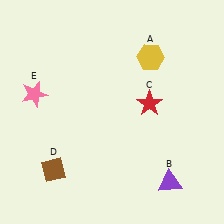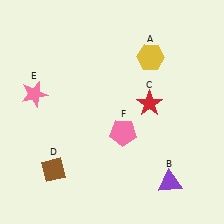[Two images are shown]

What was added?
A pink pentagon (F) was added in Image 2.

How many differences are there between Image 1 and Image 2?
There is 1 difference between the two images.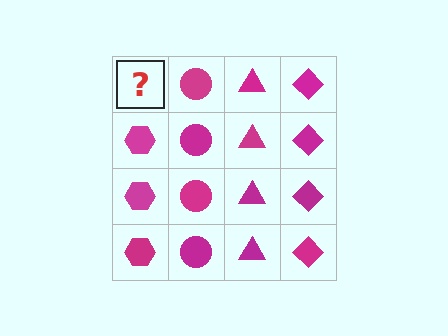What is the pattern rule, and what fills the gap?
The rule is that each column has a consistent shape. The gap should be filled with a magenta hexagon.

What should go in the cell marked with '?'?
The missing cell should contain a magenta hexagon.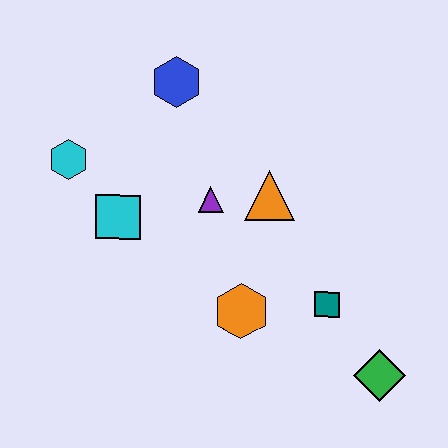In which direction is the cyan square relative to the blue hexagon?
The cyan square is below the blue hexagon.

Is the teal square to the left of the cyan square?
No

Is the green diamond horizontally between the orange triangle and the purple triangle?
No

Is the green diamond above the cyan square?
No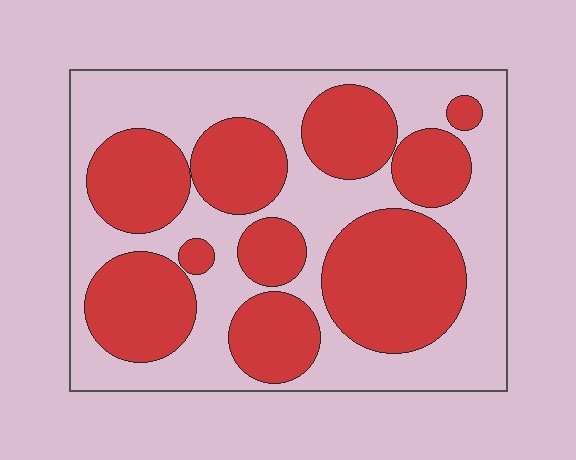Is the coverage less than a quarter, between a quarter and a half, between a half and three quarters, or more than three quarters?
Between a quarter and a half.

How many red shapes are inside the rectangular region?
10.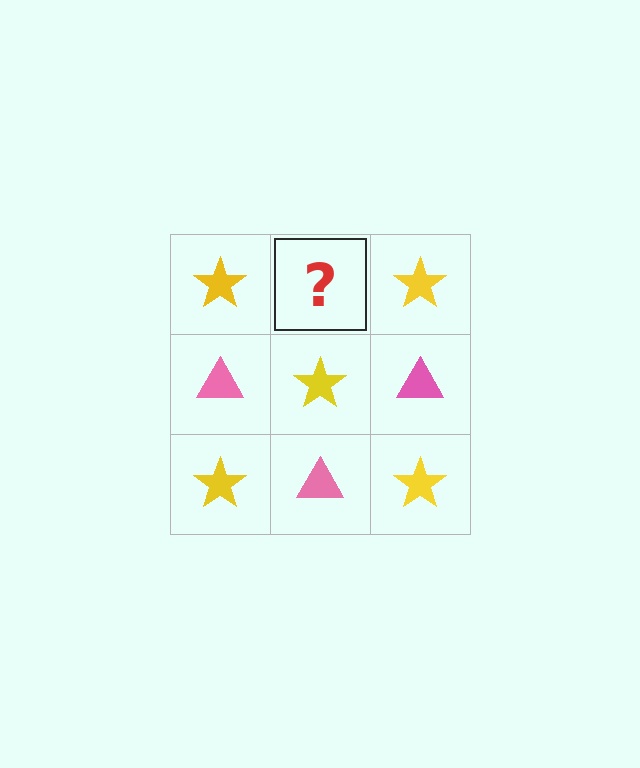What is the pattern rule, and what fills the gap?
The rule is that it alternates yellow star and pink triangle in a checkerboard pattern. The gap should be filled with a pink triangle.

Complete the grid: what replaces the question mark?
The question mark should be replaced with a pink triangle.